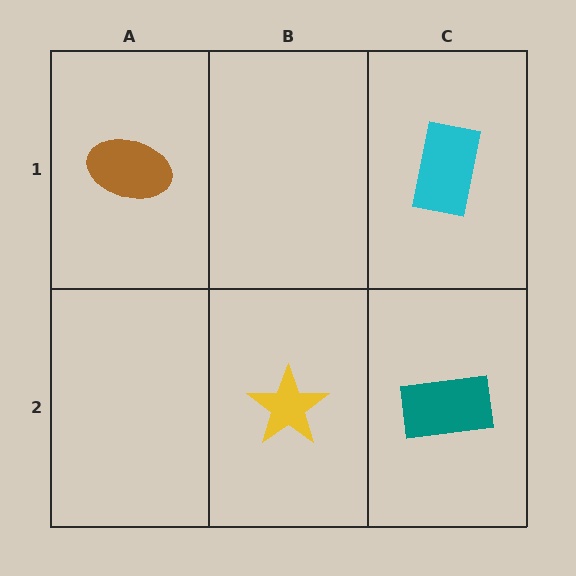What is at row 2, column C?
A teal rectangle.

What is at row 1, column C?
A cyan rectangle.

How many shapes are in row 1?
2 shapes.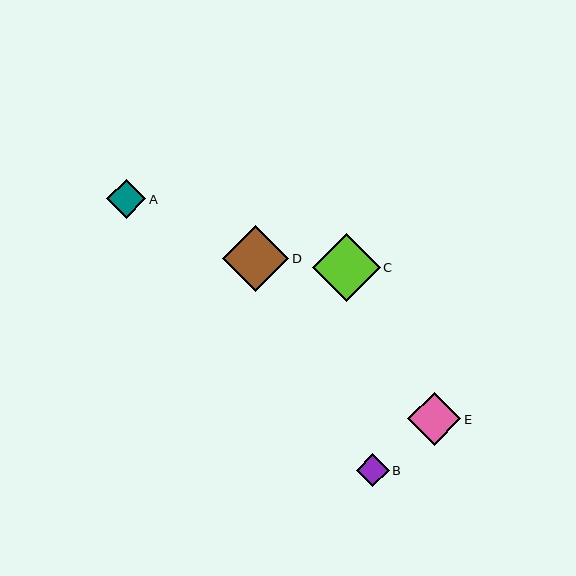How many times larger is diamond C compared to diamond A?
Diamond C is approximately 1.7 times the size of diamond A.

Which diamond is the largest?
Diamond C is the largest with a size of approximately 68 pixels.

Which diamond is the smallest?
Diamond B is the smallest with a size of approximately 33 pixels.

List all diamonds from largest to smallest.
From largest to smallest: C, D, E, A, B.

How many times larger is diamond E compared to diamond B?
Diamond E is approximately 1.6 times the size of diamond B.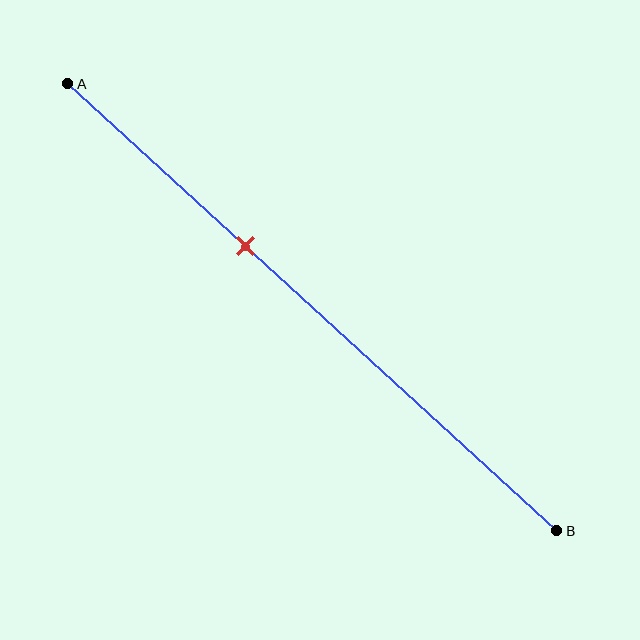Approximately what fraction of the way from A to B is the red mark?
The red mark is approximately 35% of the way from A to B.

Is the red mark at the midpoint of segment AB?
No, the mark is at about 35% from A, not at the 50% midpoint.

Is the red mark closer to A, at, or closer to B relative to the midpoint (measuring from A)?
The red mark is closer to point A than the midpoint of segment AB.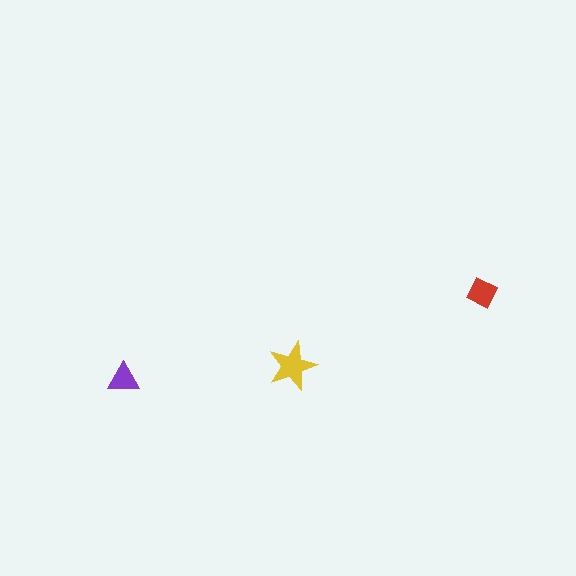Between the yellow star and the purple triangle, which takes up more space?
The yellow star.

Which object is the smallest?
The purple triangle.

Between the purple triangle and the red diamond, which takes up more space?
The red diamond.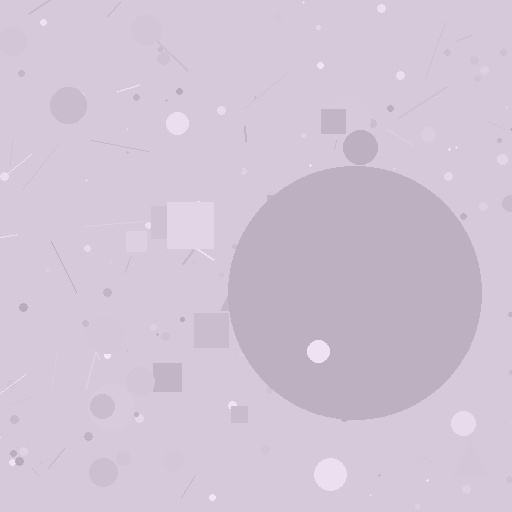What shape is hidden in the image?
A circle is hidden in the image.